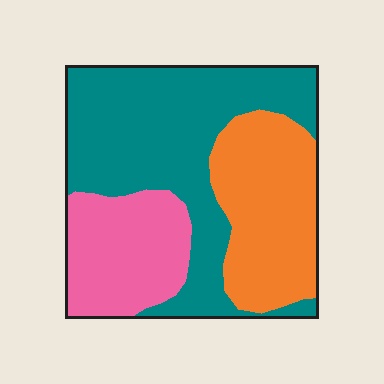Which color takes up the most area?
Teal, at roughly 50%.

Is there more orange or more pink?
Orange.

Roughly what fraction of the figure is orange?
Orange takes up between a sixth and a third of the figure.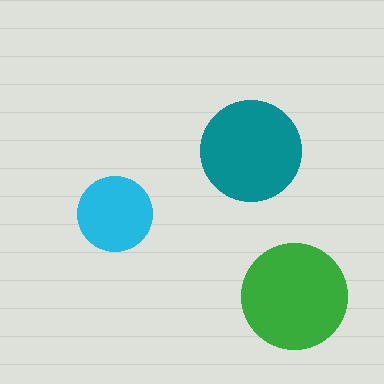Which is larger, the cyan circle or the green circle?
The green one.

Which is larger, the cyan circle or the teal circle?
The teal one.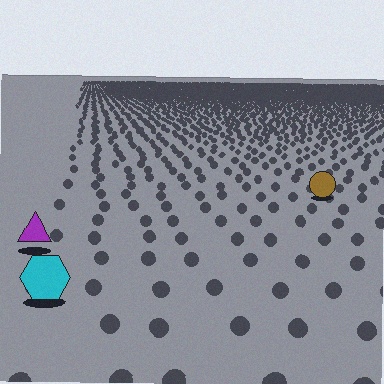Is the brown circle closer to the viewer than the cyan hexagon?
No. The cyan hexagon is closer — you can tell from the texture gradient: the ground texture is coarser near it.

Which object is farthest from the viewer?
The brown circle is farthest from the viewer. It appears smaller and the ground texture around it is denser.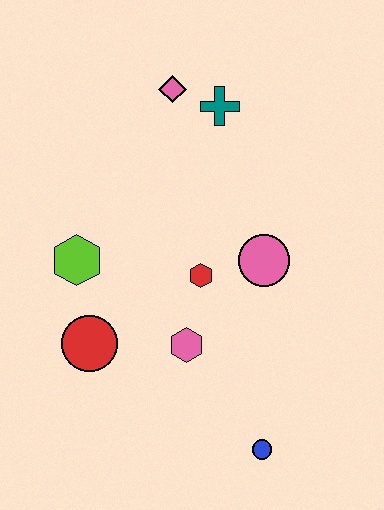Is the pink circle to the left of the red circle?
No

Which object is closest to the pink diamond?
The teal cross is closest to the pink diamond.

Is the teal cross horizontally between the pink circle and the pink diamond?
Yes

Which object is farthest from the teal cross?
The blue circle is farthest from the teal cross.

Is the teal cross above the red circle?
Yes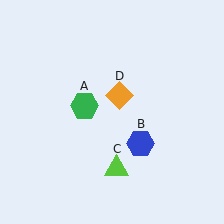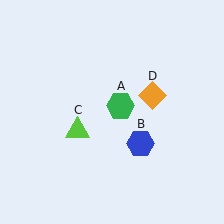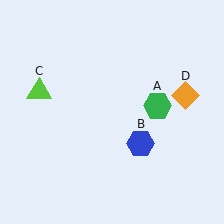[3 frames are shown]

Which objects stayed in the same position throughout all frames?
Blue hexagon (object B) remained stationary.